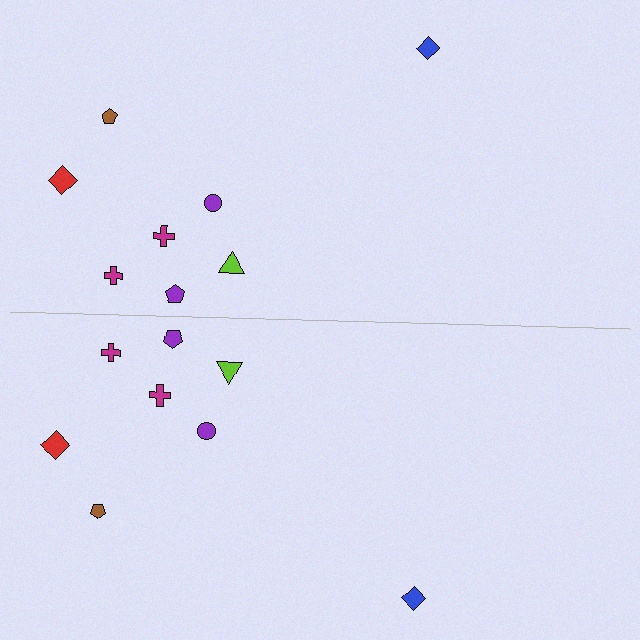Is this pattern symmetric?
Yes, this pattern has bilateral (reflection) symmetry.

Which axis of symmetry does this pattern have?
The pattern has a horizontal axis of symmetry running through the center of the image.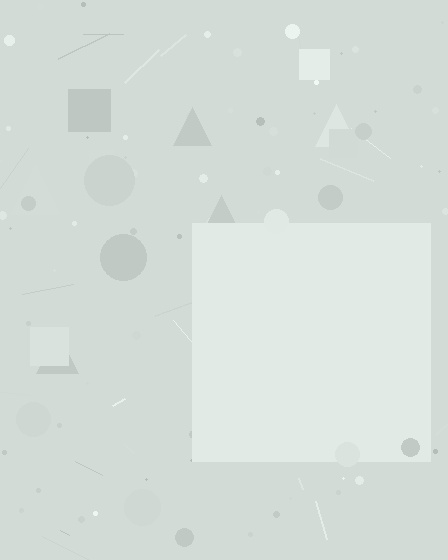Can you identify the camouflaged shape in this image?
The camouflaged shape is a square.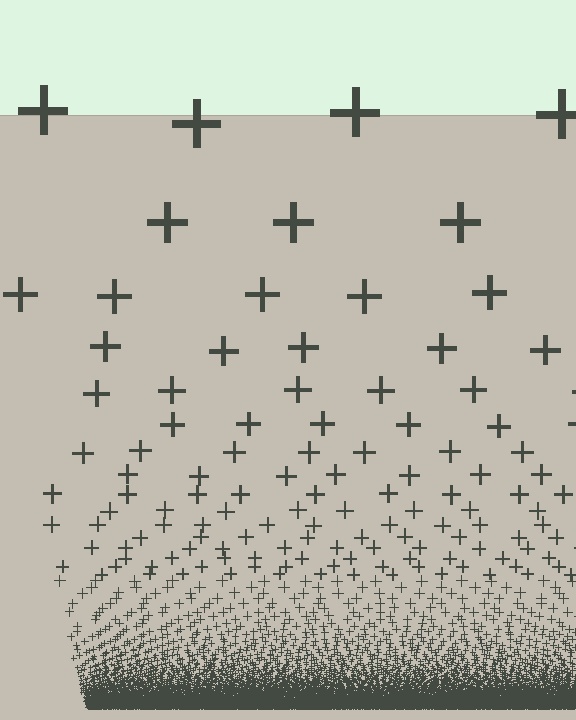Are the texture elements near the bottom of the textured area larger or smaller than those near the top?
Smaller. The gradient is inverted — elements near the bottom are smaller and denser.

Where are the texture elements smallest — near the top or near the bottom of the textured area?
Near the bottom.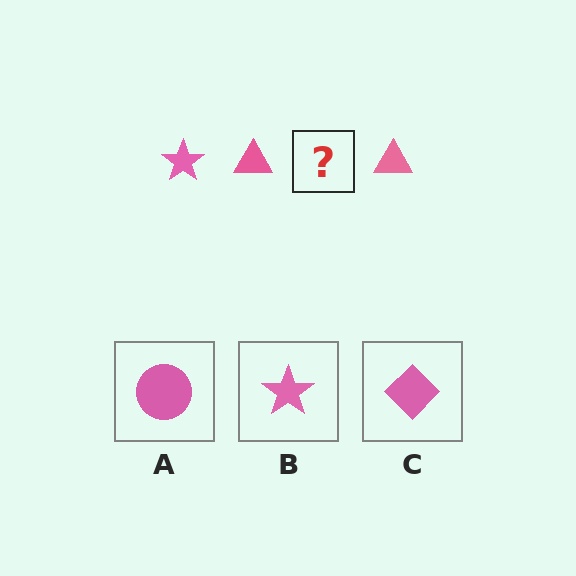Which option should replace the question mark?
Option B.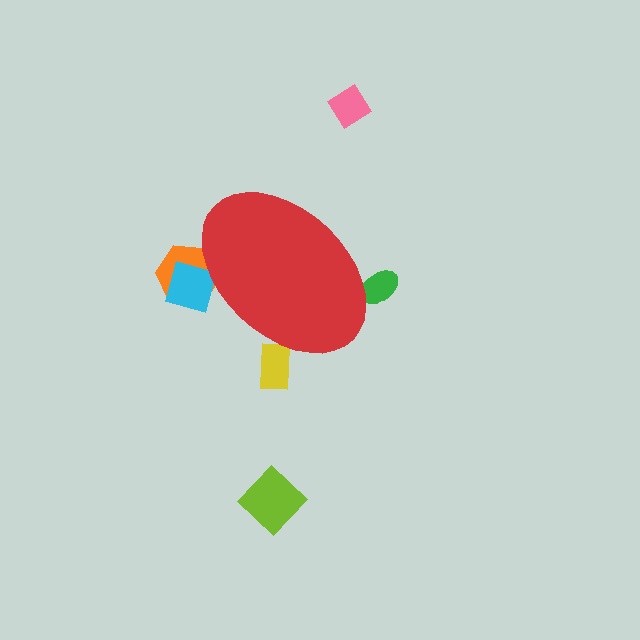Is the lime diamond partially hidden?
No, the lime diamond is fully visible.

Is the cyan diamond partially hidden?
Yes, the cyan diamond is partially hidden behind the red ellipse.